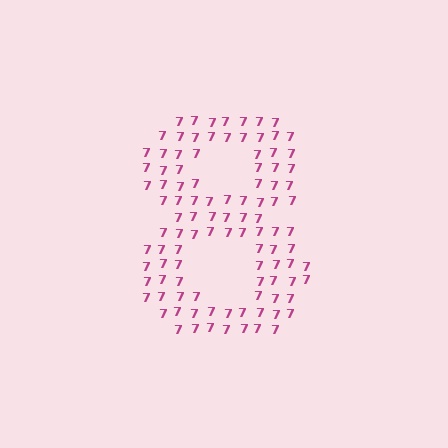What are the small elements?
The small elements are digit 7's.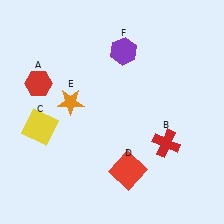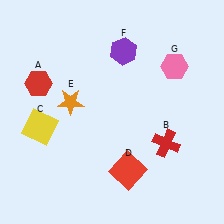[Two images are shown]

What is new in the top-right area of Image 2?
A pink hexagon (G) was added in the top-right area of Image 2.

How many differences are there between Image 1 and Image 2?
There is 1 difference between the two images.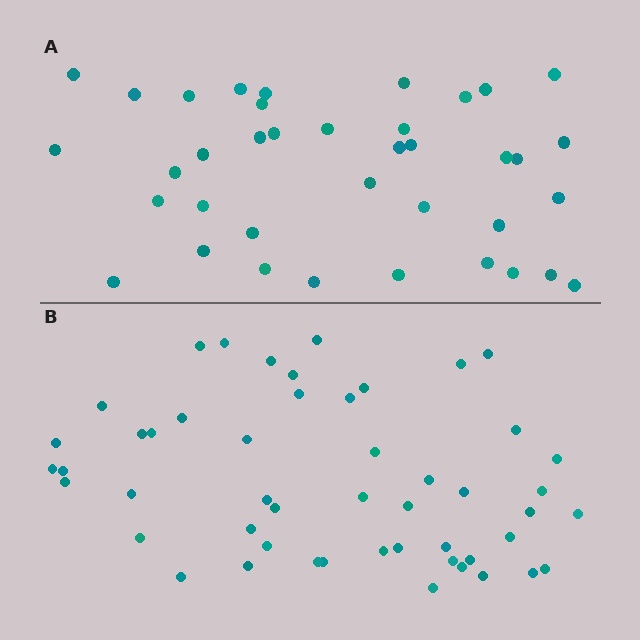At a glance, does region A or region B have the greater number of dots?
Region B (the bottom region) has more dots.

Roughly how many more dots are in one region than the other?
Region B has roughly 12 or so more dots than region A.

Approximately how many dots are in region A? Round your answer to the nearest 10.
About 40 dots. (The exact count is 38, which rounds to 40.)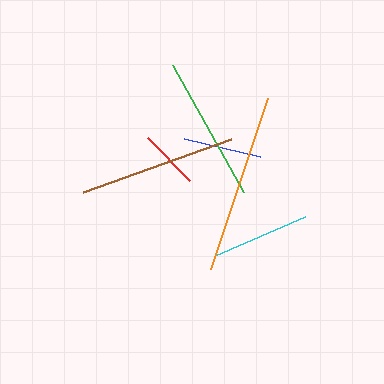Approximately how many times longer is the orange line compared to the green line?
The orange line is approximately 1.2 times the length of the green line.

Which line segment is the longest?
The orange line is the longest at approximately 180 pixels.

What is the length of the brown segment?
The brown segment is approximately 158 pixels long.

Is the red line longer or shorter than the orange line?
The orange line is longer than the red line.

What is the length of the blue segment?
The blue segment is approximately 78 pixels long.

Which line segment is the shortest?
The red line is the shortest at approximately 60 pixels.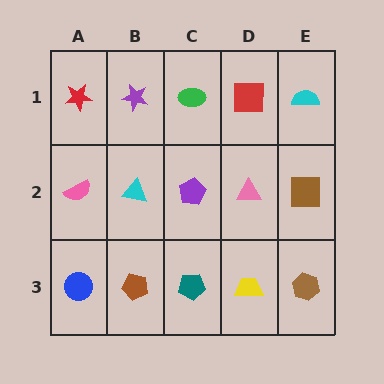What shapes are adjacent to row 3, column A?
A pink semicircle (row 2, column A), a brown pentagon (row 3, column B).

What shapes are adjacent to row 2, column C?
A green ellipse (row 1, column C), a teal pentagon (row 3, column C), a cyan triangle (row 2, column B), a pink triangle (row 2, column D).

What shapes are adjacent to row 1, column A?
A pink semicircle (row 2, column A), a purple star (row 1, column B).